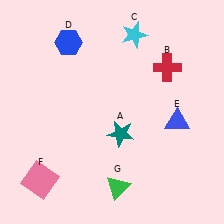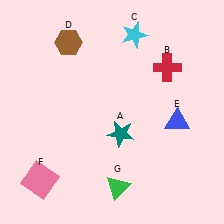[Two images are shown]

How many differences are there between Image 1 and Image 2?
There is 1 difference between the two images.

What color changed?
The hexagon (D) changed from blue in Image 1 to brown in Image 2.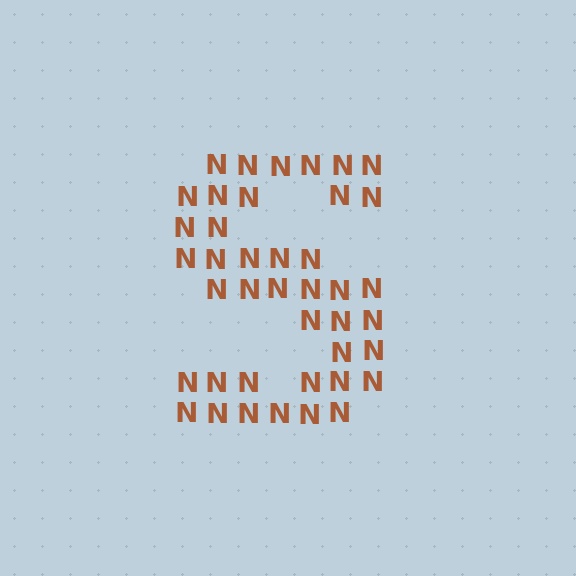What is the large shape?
The large shape is the letter S.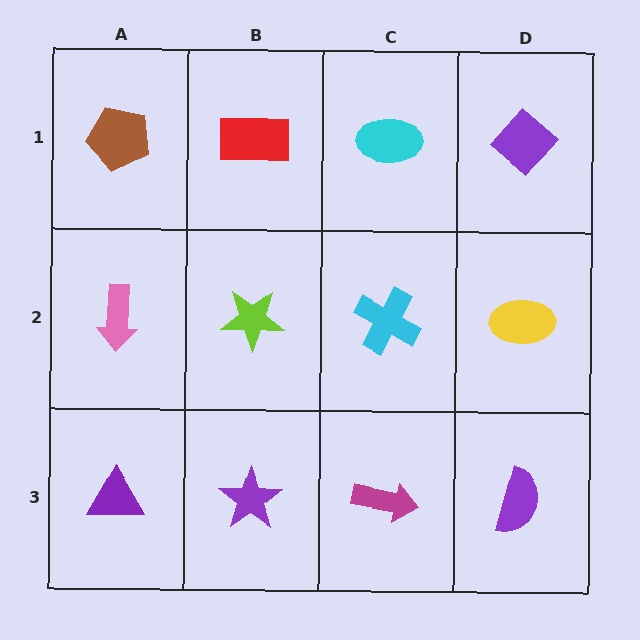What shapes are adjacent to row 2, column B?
A red rectangle (row 1, column B), a purple star (row 3, column B), a pink arrow (row 2, column A), a cyan cross (row 2, column C).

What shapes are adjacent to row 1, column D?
A yellow ellipse (row 2, column D), a cyan ellipse (row 1, column C).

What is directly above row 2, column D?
A purple diamond.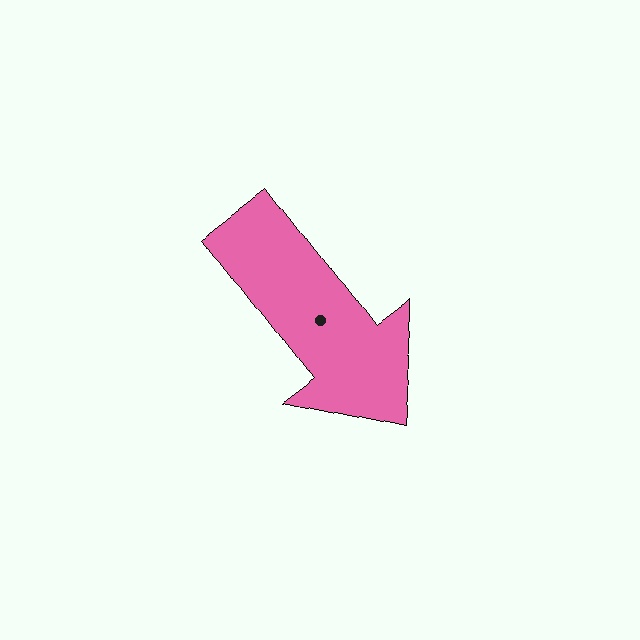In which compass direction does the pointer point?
Southeast.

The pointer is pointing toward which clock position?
Roughly 5 o'clock.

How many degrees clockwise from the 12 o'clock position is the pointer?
Approximately 143 degrees.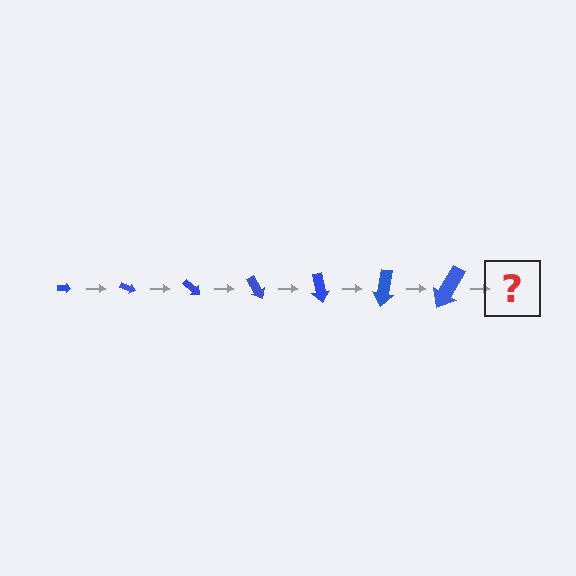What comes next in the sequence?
The next element should be an arrow, larger than the previous one and rotated 140 degrees from the start.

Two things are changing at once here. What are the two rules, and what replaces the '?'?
The two rules are that the arrow grows larger each step and it rotates 20 degrees each step. The '?' should be an arrow, larger than the previous one and rotated 140 degrees from the start.